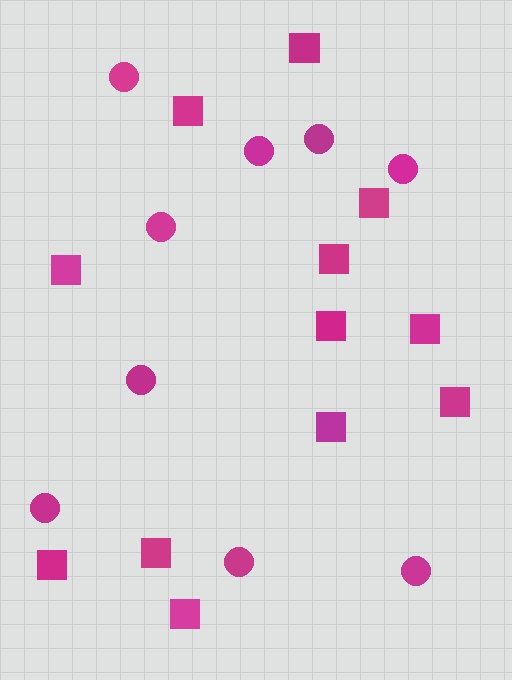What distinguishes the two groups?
There are 2 groups: one group of circles (9) and one group of squares (12).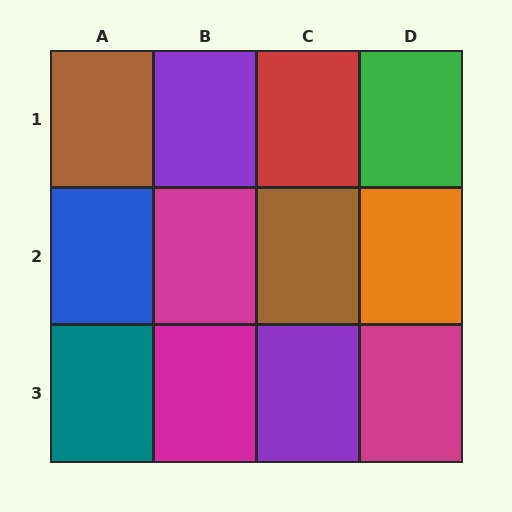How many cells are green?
1 cell is green.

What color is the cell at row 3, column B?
Magenta.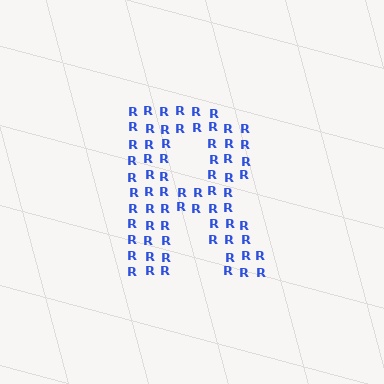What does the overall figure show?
The overall figure shows the letter R.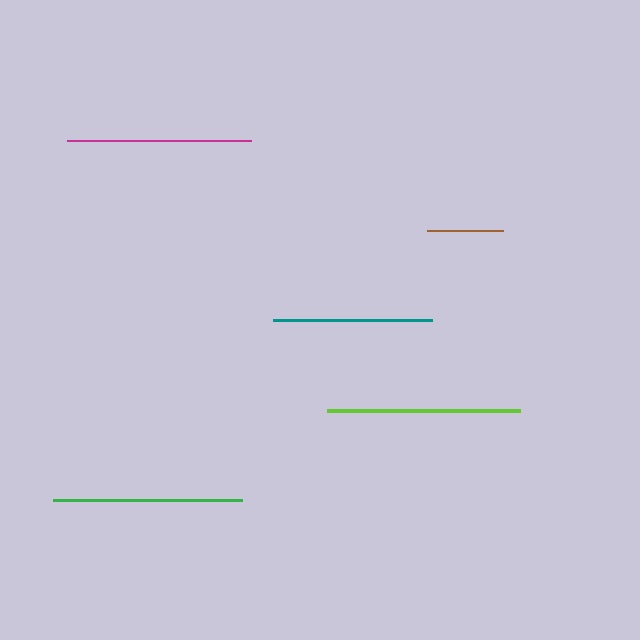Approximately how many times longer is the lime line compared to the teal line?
The lime line is approximately 1.2 times the length of the teal line.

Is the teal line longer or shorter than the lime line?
The lime line is longer than the teal line.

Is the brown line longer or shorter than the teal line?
The teal line is longer than the brown line.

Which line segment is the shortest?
The brown line is the shortest at approximately 76 pixels.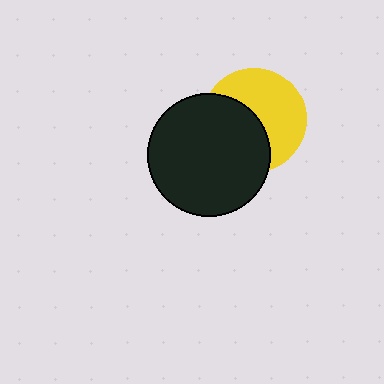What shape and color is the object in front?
The object in front is a black circle.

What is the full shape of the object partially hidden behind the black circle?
The partially hidden object is a yellow circle.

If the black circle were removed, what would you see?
You would see the complete yellow circle.